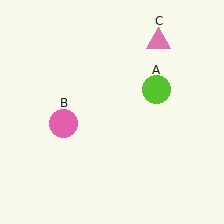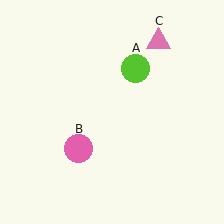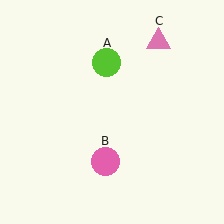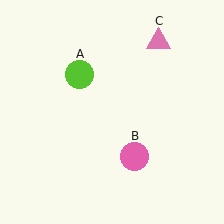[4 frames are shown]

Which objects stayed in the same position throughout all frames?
Pink triangle (object C) remained stationary.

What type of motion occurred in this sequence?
The lime circle (object A), pink circle (object B) rotated counterclockwise around the center of the scene.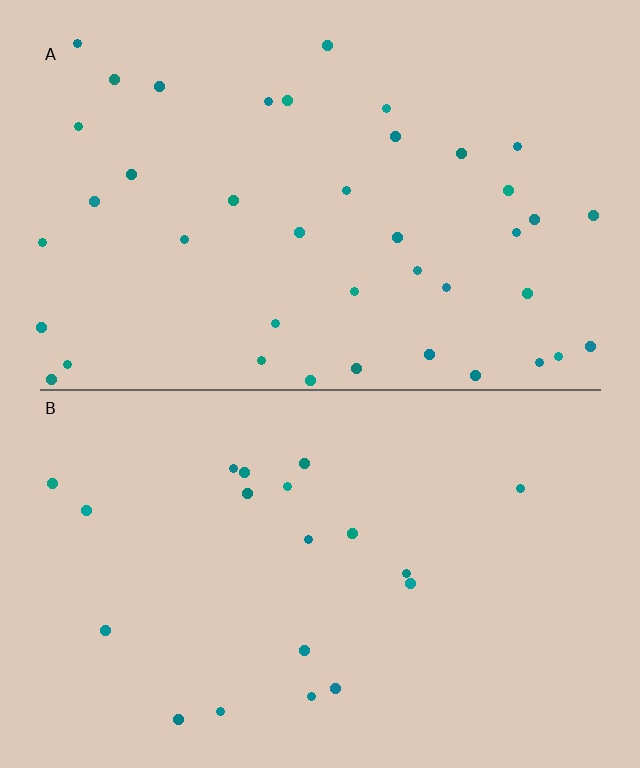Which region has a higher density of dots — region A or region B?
A (the top).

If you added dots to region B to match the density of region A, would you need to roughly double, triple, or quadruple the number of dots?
Approximately double.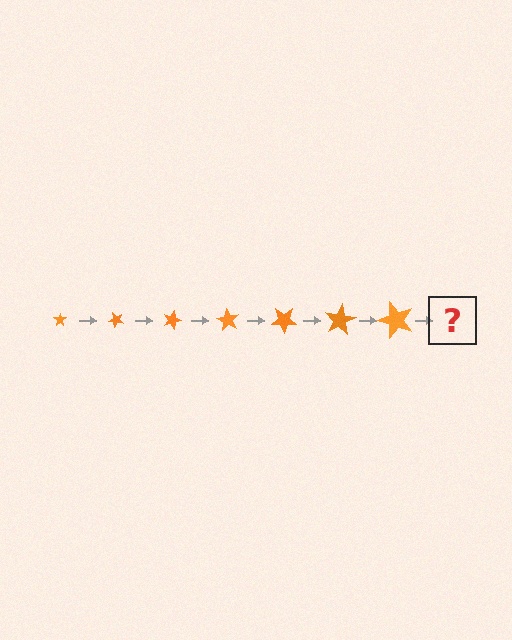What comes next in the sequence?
The next element should be a star, larger than the previous one and rotated 315 degrees from the start.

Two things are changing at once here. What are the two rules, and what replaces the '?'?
The two rules are that the star grows larger each step and it rotates 45 degrees each step. The '?' should be a star, larger than the previous one and rotated 315 degrees from the start.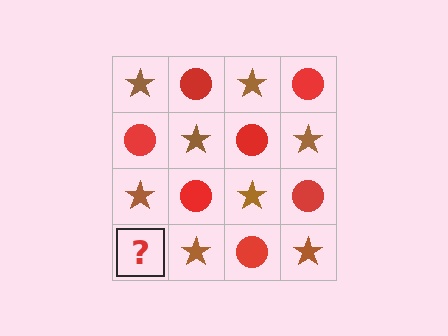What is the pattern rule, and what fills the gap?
The rule is that it alternates brown star and red circle in a checkerboard pattern. The gap should be filled with a red circle.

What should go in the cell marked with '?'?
The missing cell should contain a red circle.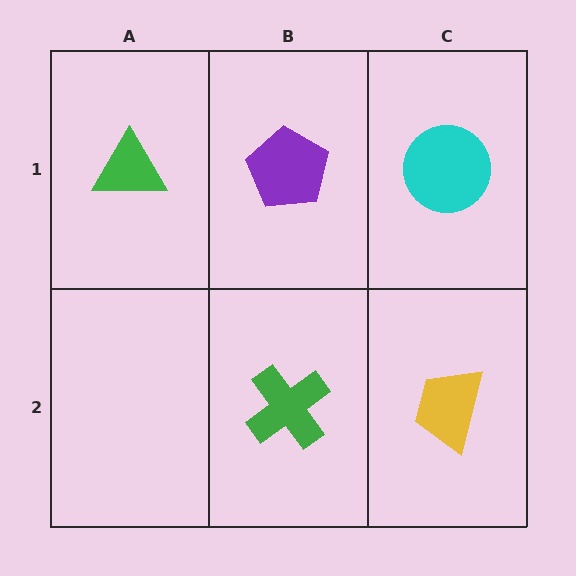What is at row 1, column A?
A green triangle.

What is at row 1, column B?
A purple pentagon.